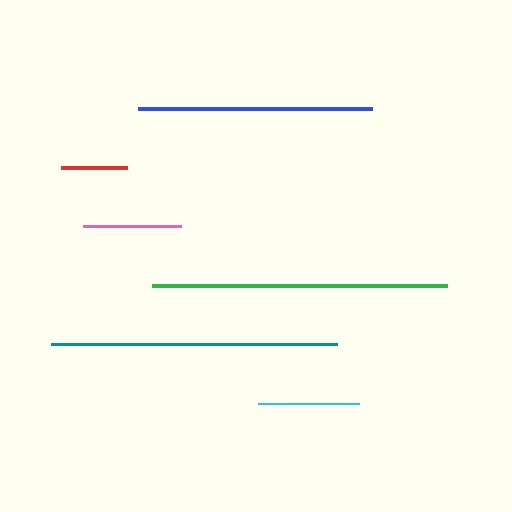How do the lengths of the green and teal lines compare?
The green and teal lines are approximately the same length.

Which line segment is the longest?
The green line is the longest at approximately 295 pixels.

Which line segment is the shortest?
The red line is the shortest at approximately 66 pixels.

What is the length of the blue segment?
The blue segment is approximately 233 pixels long.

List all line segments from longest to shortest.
From longest to shortest: green, teal, blue, cyan, pink, red.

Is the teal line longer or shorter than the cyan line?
The teal line is longer than the cyan line.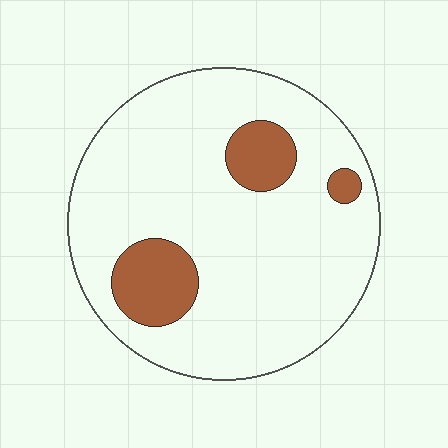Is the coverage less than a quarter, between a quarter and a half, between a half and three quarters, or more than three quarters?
Less than a quarter.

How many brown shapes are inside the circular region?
3.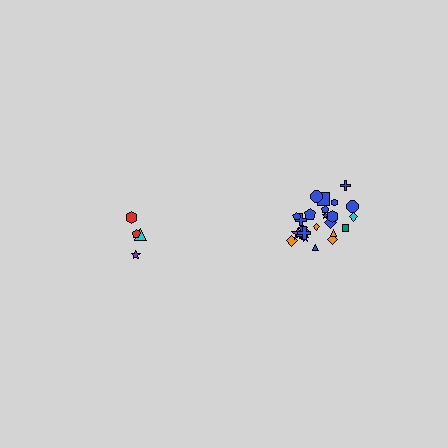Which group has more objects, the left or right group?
The right group.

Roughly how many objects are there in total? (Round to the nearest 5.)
Roughly 30 objects in total.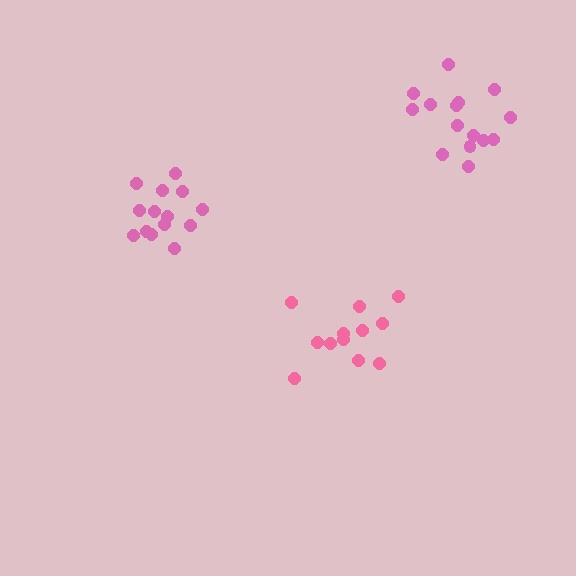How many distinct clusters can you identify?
There are 3 distinct clusters.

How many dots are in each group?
Group 1: 14 dots, Group 2: 14 dots, Group 3: 15 dots (43 total).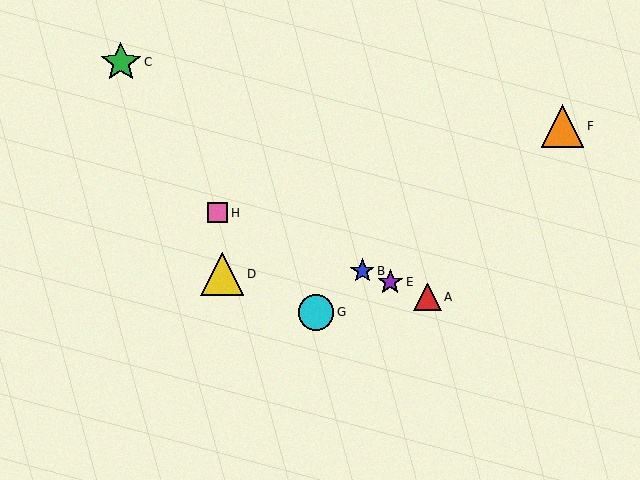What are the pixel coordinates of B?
Object B is at (362, 271).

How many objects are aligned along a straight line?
4 objects (A, B, E, H) are aligned along a straight line.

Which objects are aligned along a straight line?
Objects A, B, E, H are aligned along a straight line.